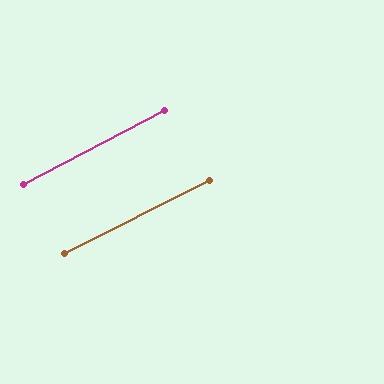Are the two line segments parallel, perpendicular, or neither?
Parallel — their directions differ by only 0.8°.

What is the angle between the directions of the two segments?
Approximately 1 degree.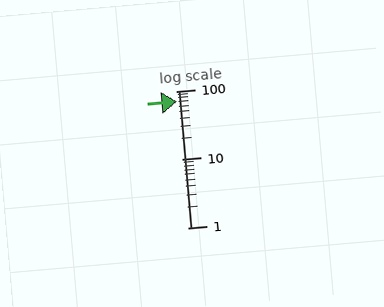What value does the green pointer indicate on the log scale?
The pointer indicates approximately 70.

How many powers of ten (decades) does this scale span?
The scale spans 2 decades, from 1 to 100.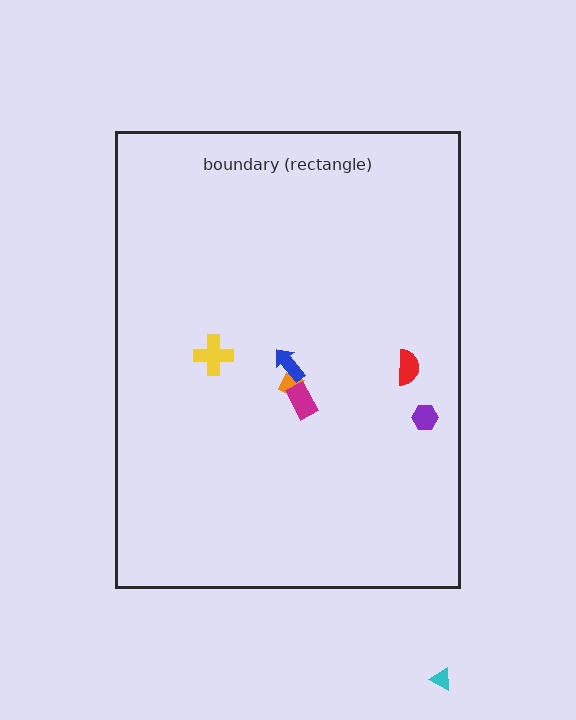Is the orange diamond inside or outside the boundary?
Inside.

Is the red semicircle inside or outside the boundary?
Inside.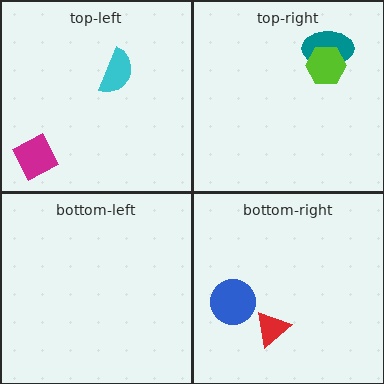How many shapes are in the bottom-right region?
2.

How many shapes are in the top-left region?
2.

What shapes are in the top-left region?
The magenta diamond, the cyan semicircle.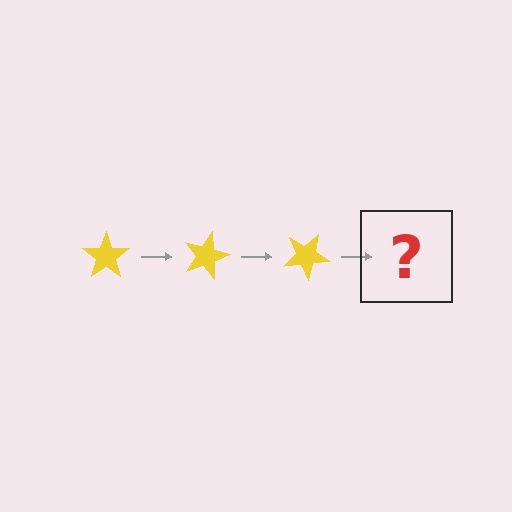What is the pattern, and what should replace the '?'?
The pattern is that the star rotates 15 degrees each step. The '?' should be a yellow star rotated 45 degrees.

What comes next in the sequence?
The next element should be a yellow star rotated 45 degrees.